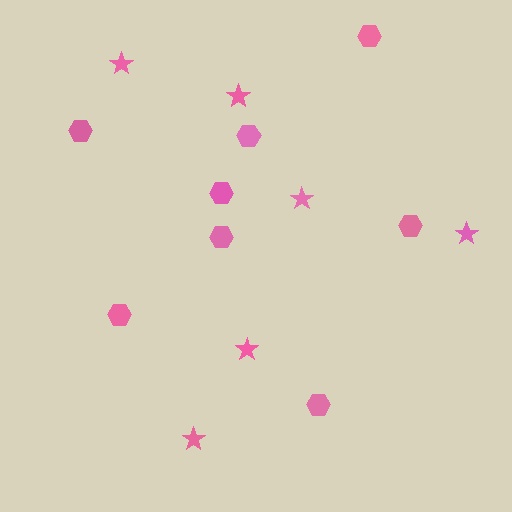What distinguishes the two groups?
There are 2 groups: one group of hexagons (8) and one group of stars (6).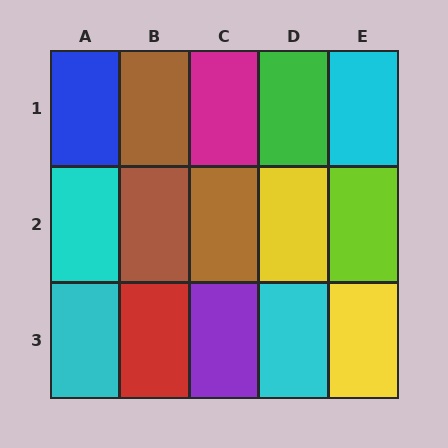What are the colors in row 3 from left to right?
Cyan, red, purple, cyan, yellow.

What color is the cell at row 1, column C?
Magenta.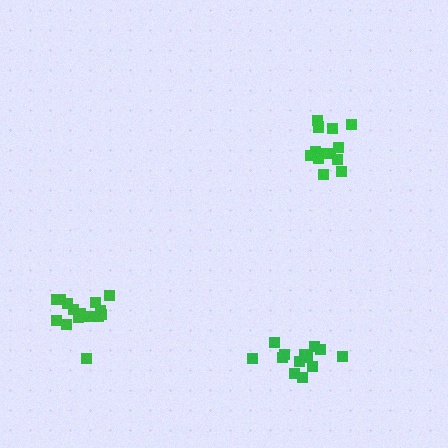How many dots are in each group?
Group 1: 15 dots, Group 2: 13 dots, Group 3: 13 dots (41 total).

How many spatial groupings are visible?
There are 3 spatial groupings.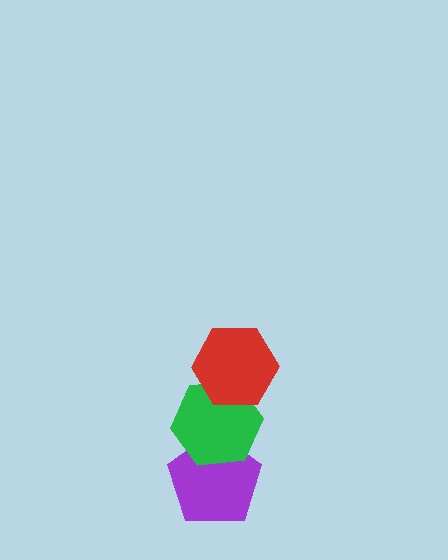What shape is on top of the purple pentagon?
The green hexagon is on top of the purple pentagon.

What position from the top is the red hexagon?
The red hexagon is 1st from the top.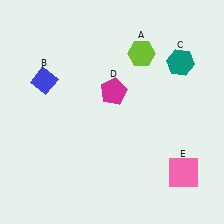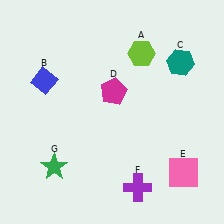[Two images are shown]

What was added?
A purple cross (F), a green star (G) were added in Image 2.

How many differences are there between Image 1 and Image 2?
There are 2 differences between the two images.